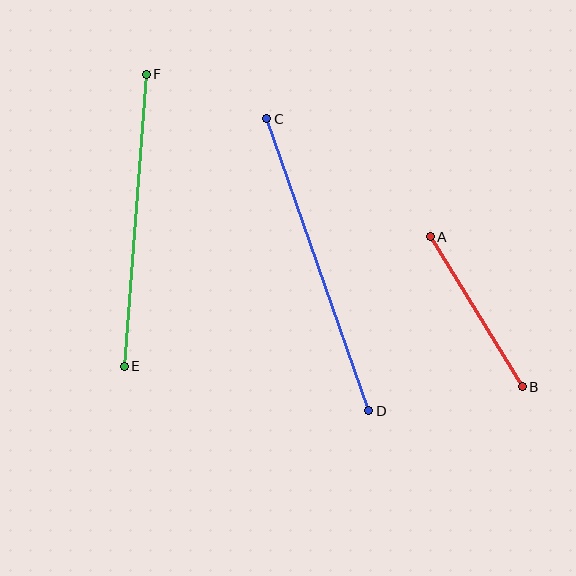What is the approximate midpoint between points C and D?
The midpoint is at approximately (318, 265) pixels.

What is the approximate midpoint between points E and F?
The midpoint is at approximately (135, 220) pixels.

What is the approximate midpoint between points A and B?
The midpoint is at approximately (476, 312) pixels.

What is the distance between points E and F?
The distance is approximately 293 pixels.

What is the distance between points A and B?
The distance is approximately 176 pixels.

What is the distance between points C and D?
The distance is approximately 309 pixels.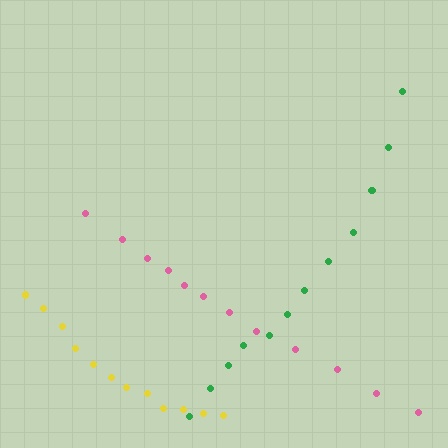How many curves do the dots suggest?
There are 3 distinct paths.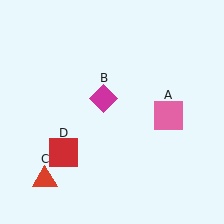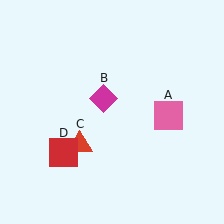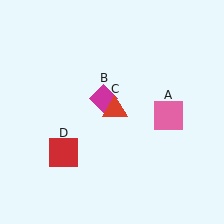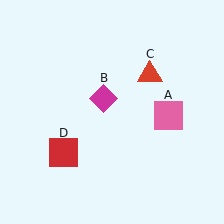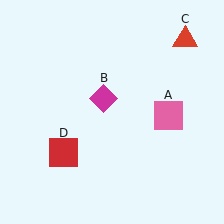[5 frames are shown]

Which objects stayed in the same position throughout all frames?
Pink square (object A) and magenta diamond (object B) and red square (object D) remained stationary.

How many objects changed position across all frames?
1 object changed position: red triangle (object C).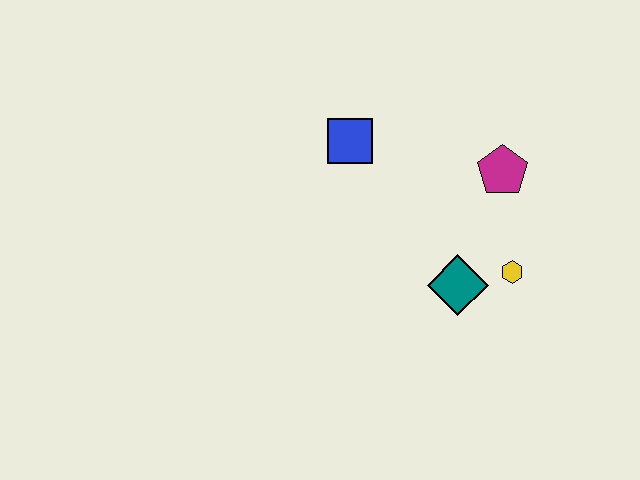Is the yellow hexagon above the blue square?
No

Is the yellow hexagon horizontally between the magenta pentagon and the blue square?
No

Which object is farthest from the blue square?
The yellow hexagon is farthest from the blue square.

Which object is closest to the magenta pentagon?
The yellow hexagon is closest to the magenta pentagon.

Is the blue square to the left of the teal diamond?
Yes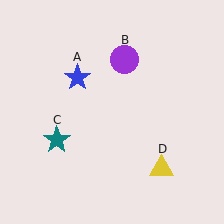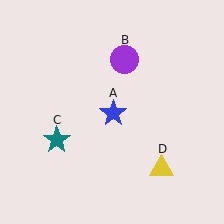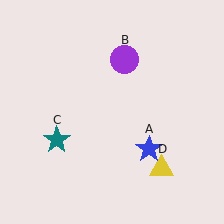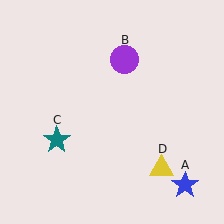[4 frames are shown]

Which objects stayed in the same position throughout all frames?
Purple circle (object B) and teal star (object C) and yellow triangle (object D) remained stationary.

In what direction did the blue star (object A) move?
The blue star (object A) moved down and to the right.